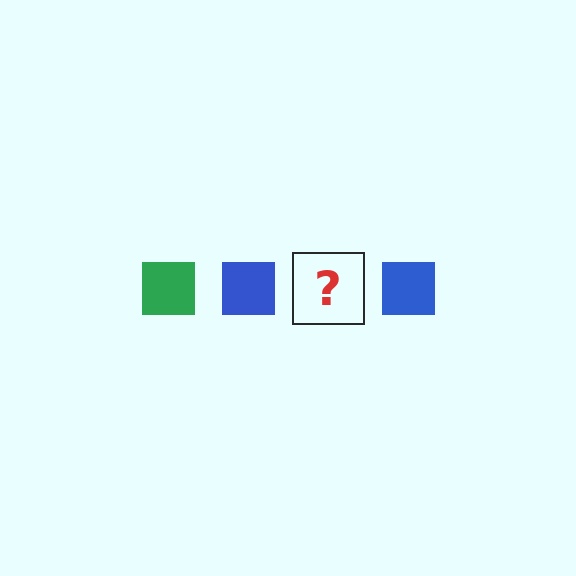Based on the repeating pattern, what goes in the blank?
The blank should be a green square.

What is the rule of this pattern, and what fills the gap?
The rule is that the pattern cycles through green, blue squares. The gap should be filled with a green square.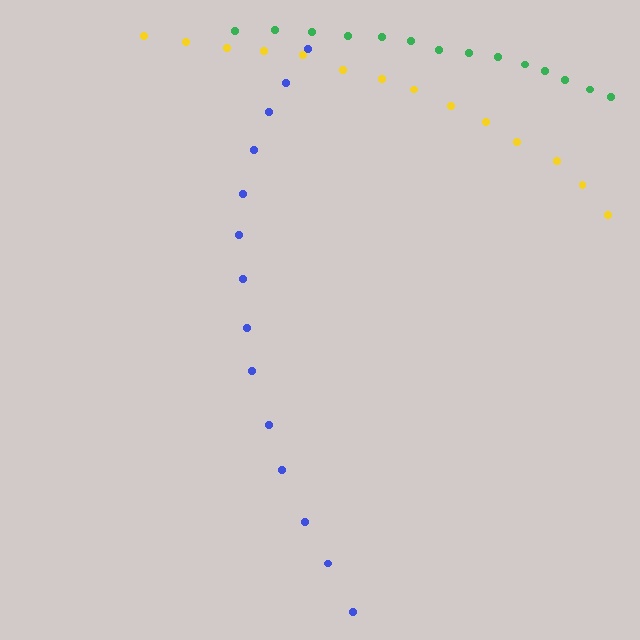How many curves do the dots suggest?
There are 3 distinct paths.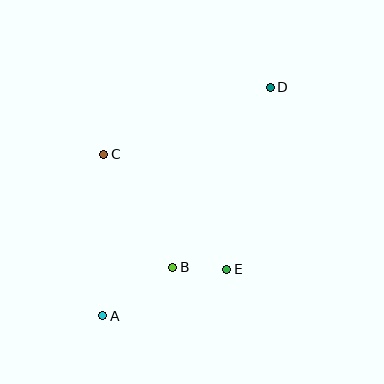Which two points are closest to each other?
Points B and E are closest to each other.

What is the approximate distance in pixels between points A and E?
The distance between A and E is approximately 132 pixels.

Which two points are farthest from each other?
Points A and D are farthest from each other.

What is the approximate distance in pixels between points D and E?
The distance between D and E is approximately 187 pixels.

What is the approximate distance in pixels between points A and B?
The distance between A and B is approximately 85 pixels.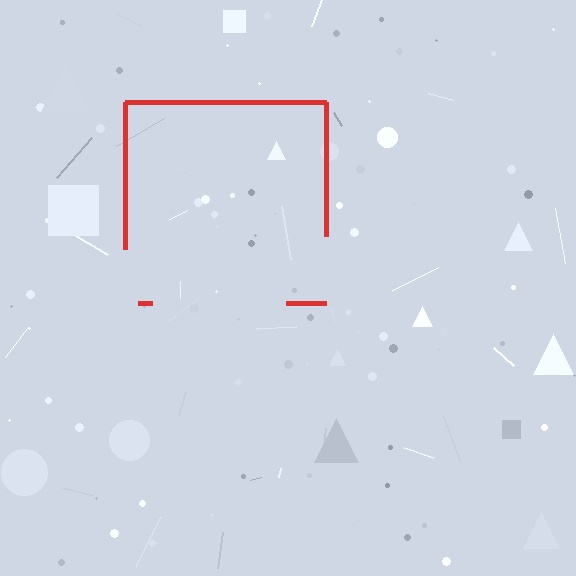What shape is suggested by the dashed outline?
The dashed outline suggests a square.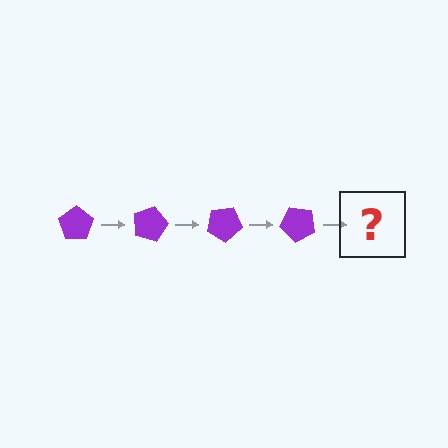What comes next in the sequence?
The next element should be a purple pentagon rotated 60 degrees.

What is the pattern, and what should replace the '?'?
The pattern is that the pentagon rotates 15 degrees each step. The '?' should be a purple pentagon rotated 60 degrees.